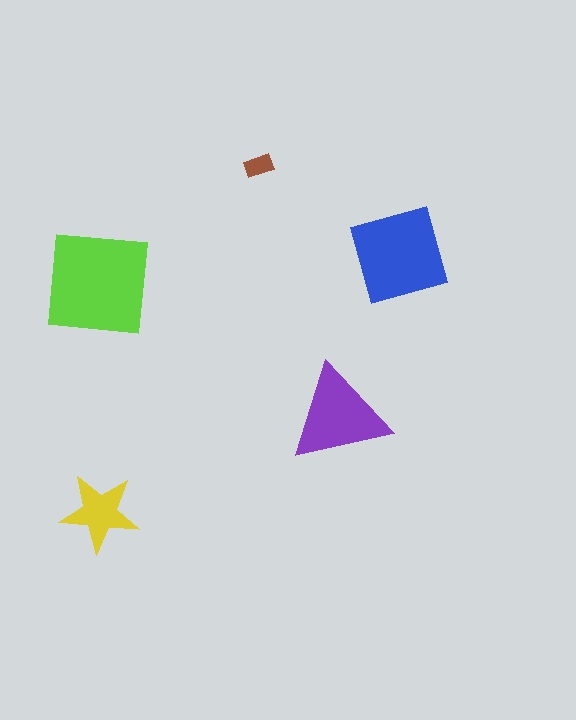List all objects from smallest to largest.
The brown rectangle, the yellow star, the purple triangle, the blue square, the lime square.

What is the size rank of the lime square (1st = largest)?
1st.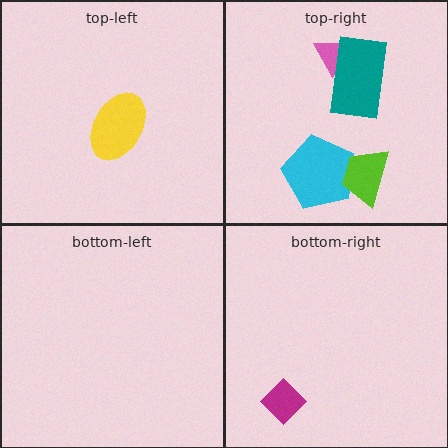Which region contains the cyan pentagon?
The top-right region.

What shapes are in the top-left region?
The yellow ellipse.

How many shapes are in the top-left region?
1.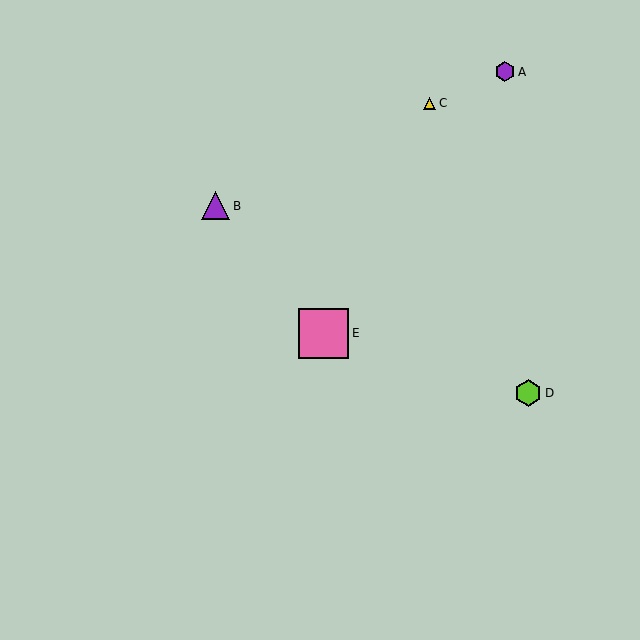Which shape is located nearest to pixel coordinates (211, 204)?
The purple triangle (labeled B) at (215, 206) is nearest to that location.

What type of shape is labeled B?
Shape B is a purple triangle.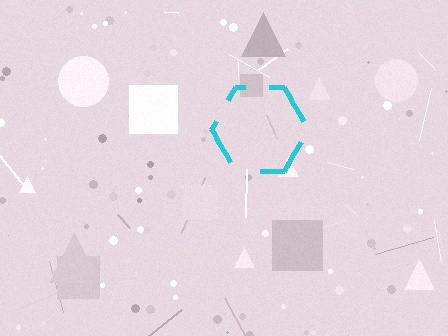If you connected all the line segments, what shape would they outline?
They would outline a hexagon.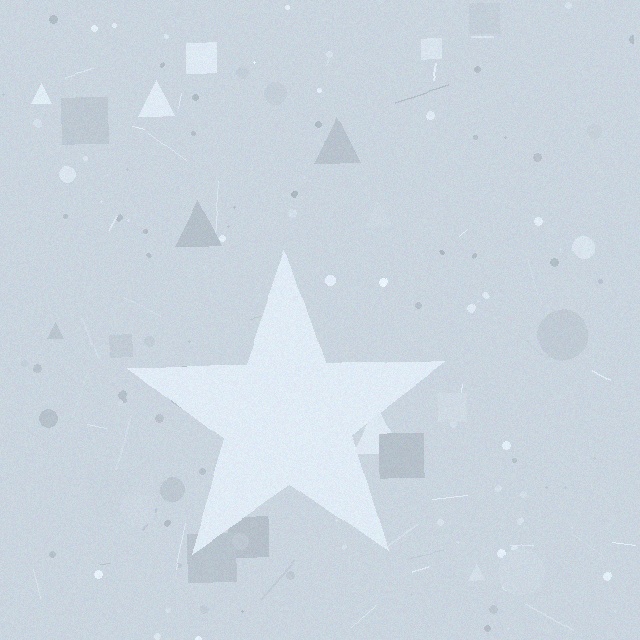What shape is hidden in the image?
A star is hidden in the image.